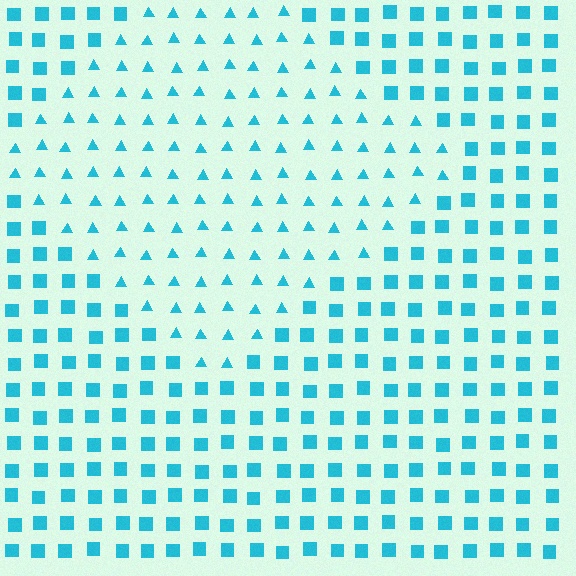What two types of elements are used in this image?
The image uses triangles inside the diamond region and squares outside it.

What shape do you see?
I see a diamond.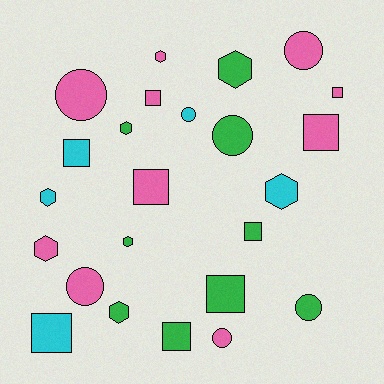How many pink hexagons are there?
There are 2 pink hexagons.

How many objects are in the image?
There are 24 objects.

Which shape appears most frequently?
Square, with 9 objects.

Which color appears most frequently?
Pink, with 10 objects.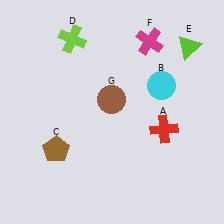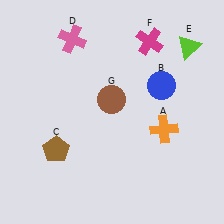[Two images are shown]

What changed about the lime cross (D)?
In Image 1, D is lime. In Image 2, it changed to pink.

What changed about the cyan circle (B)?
In Image 1, B is cyan. In Image 2, it changed to blue.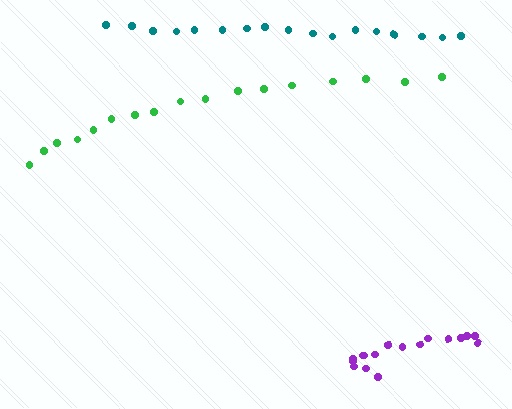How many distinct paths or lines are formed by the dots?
There are 3 distinct paths.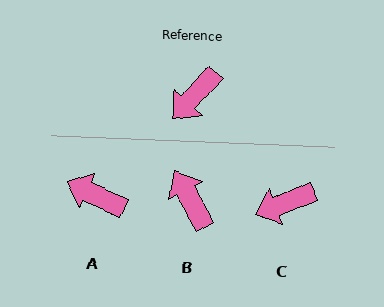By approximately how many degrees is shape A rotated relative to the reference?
Approximately 71 degrees clockwise.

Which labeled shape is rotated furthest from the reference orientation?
B, about 108 degrees away.